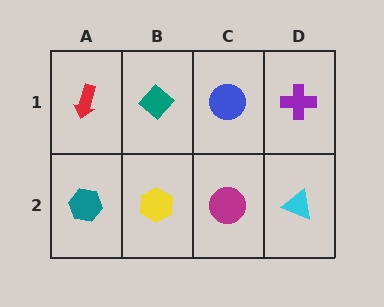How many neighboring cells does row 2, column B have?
3.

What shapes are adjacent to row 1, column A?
A teal hexagon (row 2, column A), a teal diamond (row 1, column B).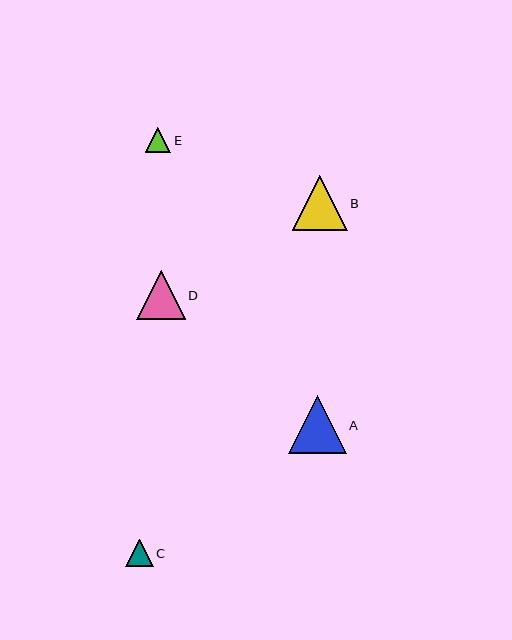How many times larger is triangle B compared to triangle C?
Triangle B is approximately 2.0 times the size of triangle C.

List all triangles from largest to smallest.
From largest to smallest: A, B, D, C, E.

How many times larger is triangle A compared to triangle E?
Triangle A is approximately 2.3 times the size of triangle E.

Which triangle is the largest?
Triangle A is the largest with a size of approximately 58 pixels.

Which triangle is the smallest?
Triangle E is the smallest with a size of approximately 26 pixels.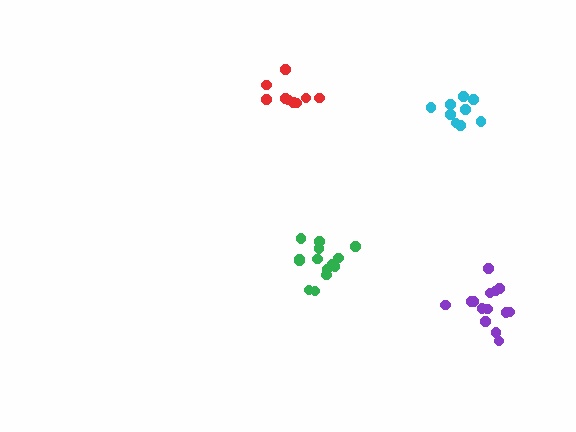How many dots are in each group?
Group 1: 14 dots, Group 2: 9 dots, Group 3: 14 dots, Group 4: 9 dots (46 total).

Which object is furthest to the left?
The red cluster is leftmost.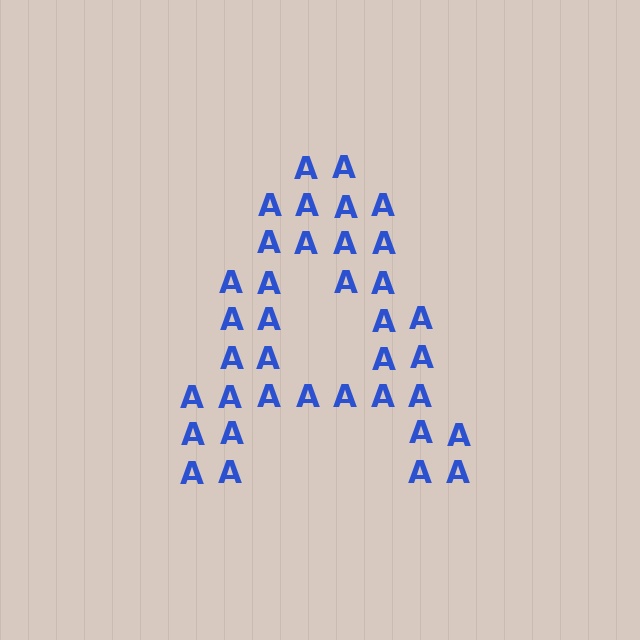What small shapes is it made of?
It is made of small letter A's.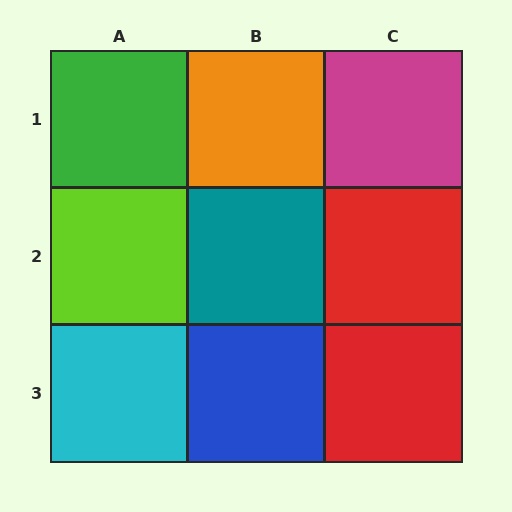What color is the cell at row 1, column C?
Magenta.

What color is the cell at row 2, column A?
Lime.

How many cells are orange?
1 cell is orange.